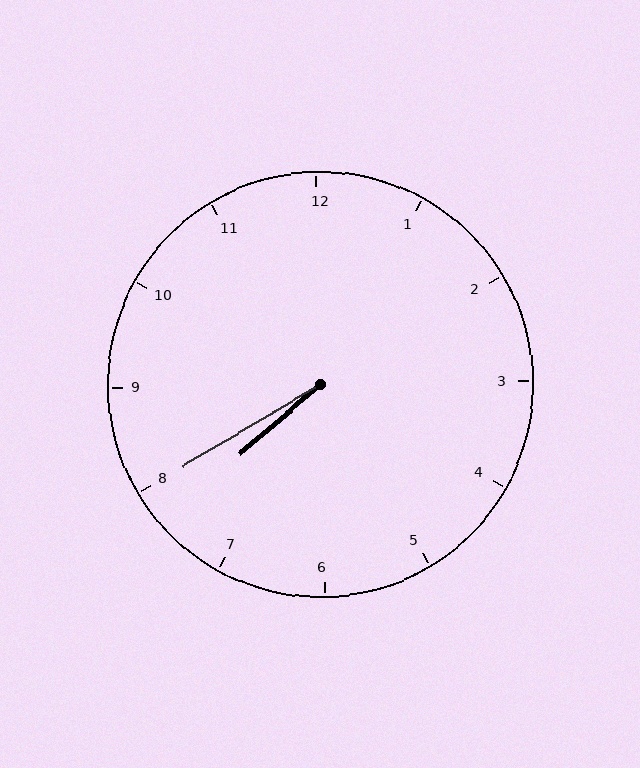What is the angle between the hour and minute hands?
Approximately 10 degrees.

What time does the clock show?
7:40.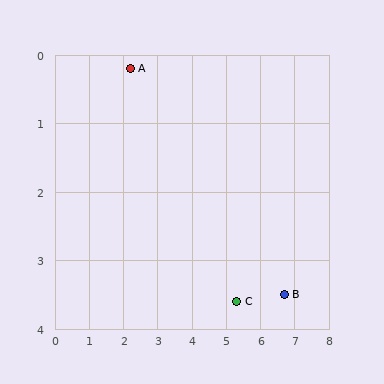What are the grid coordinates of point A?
Point A is at approximately (2.2, 0.2).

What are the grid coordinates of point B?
Point B is at approximately (6.7, 3.5).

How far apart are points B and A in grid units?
Points B and A are about 5.6 grid units apart.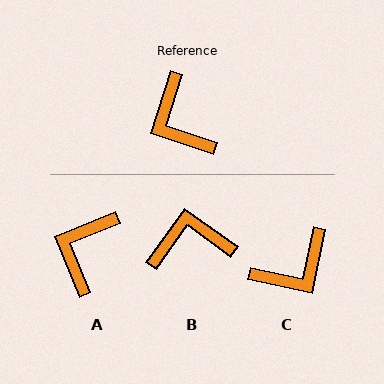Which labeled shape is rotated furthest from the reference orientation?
B, about 108 degrees away.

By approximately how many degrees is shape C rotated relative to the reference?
Approximately 96 degrees counter-clockwise.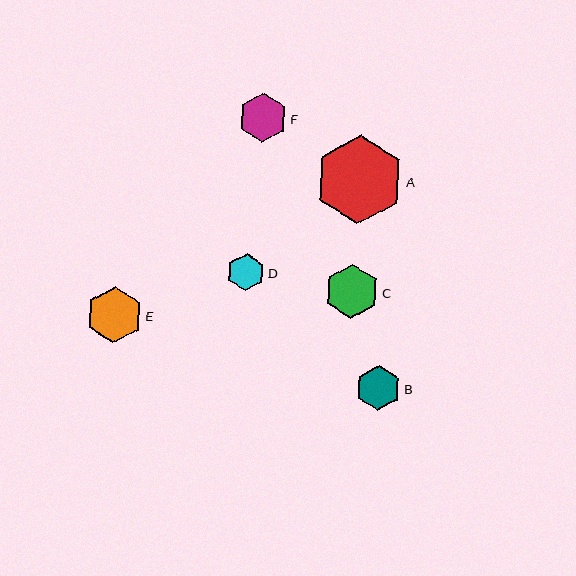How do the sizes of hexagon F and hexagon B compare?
Hexagon F and hexagon B are approximately the same size.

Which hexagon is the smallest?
Hexagon D is the smallest with a size of approximately 37 pixels.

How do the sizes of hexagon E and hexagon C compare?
Hexagon E and hexagon C are approximately the same size.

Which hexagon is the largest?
Hexagon A is the largest with a size of approximately 89 pixels.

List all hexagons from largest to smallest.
From largest to smallest: A, E, C, F, B, D.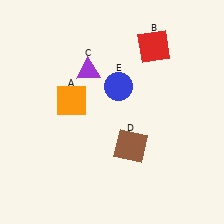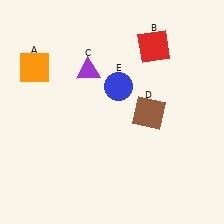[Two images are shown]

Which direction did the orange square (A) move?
The orange square (A) moved left.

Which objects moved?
The objects that moved are: the orange square (A), the brown square (D).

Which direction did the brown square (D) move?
The brown square (D) moved up.